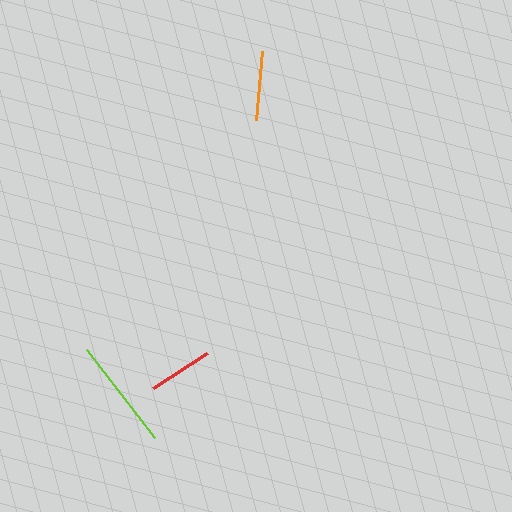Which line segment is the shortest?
The red line is the shortest at approximately 64 pixels.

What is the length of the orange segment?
The orange segment is approximately 69 pixels long.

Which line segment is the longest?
The lime line is the longest at approximately 112 pixels.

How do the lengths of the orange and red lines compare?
The orange and red lines are approximately the same length.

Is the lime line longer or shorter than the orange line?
The lime line is longer than the orange line.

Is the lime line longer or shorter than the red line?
The lime line is longer than the red line.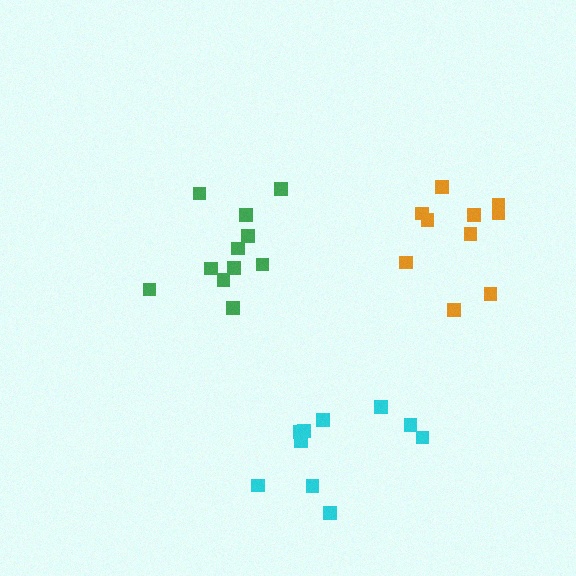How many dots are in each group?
Group 1: 11 dots, Group 2: 10 dots, Group 3: 10 dots (31 total).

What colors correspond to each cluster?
The clusters are colored: green, orange, cyan.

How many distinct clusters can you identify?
There are 3 distinct clusters.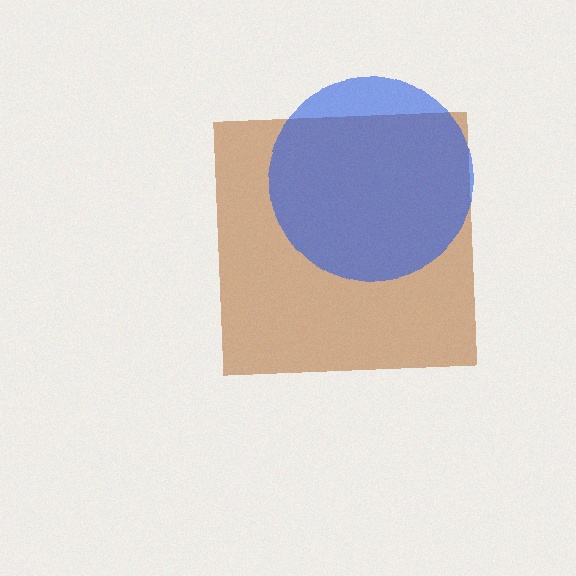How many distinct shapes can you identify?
There are 2 distinct shapes: a brown square, a blue circle.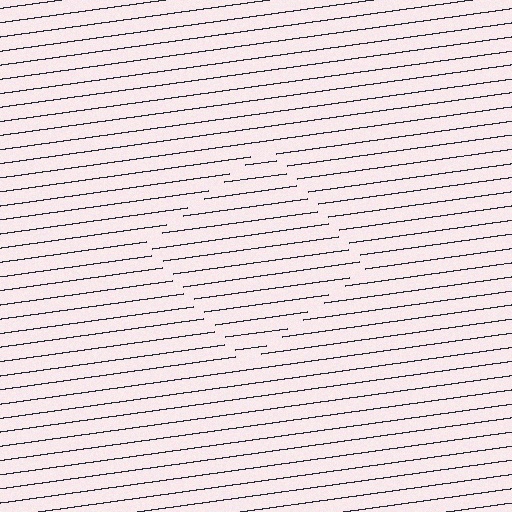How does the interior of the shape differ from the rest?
The interior of the shape contains the same grating, shifted by half a period — the contour is defined by the phase discontinuity where line-ends from the inner and outer gratings abut.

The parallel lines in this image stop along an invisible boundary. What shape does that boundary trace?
An illusory square. The interior of the shape contains the same grating, shifted by half a period — the contour is defined by the phase discontinuity where line-ends from the inner and outer gratings abut.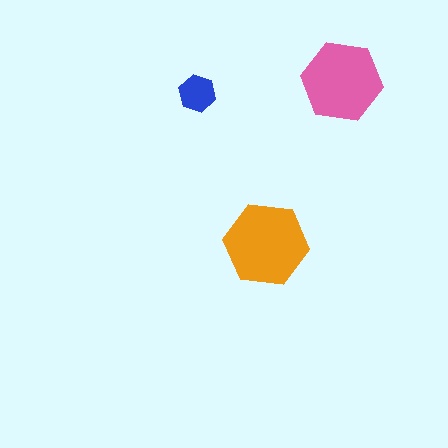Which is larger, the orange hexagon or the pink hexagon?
The orange one.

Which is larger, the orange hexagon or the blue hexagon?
The orange one.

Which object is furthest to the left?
The blue hexagon is leftmost.